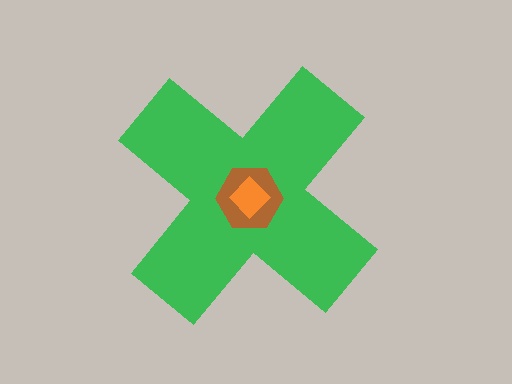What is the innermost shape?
The orange diamond.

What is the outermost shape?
The green cross.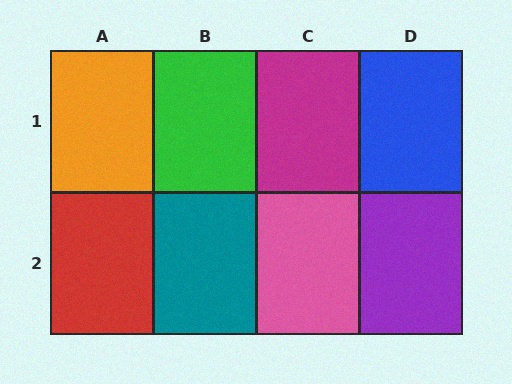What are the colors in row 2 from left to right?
Red, teal, pink, purple.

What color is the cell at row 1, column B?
Green.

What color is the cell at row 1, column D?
Blue.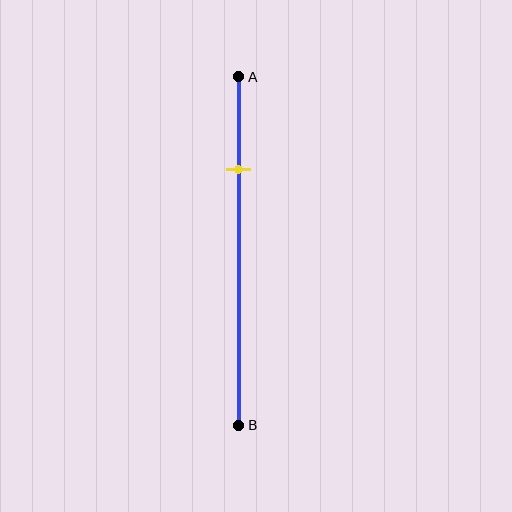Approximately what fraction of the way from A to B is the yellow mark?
The yellow mark is approximately 25% of the way from A to B.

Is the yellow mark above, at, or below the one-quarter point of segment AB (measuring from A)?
The yellow mark is approximately at the one-quarter point of segment AB.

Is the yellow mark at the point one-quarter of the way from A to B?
Yes, the mark is approximately at the one-quarter point.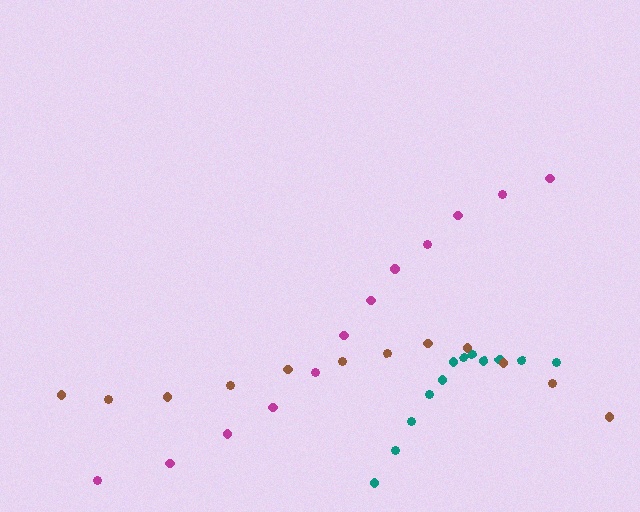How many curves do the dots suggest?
There are 3 distinct paths.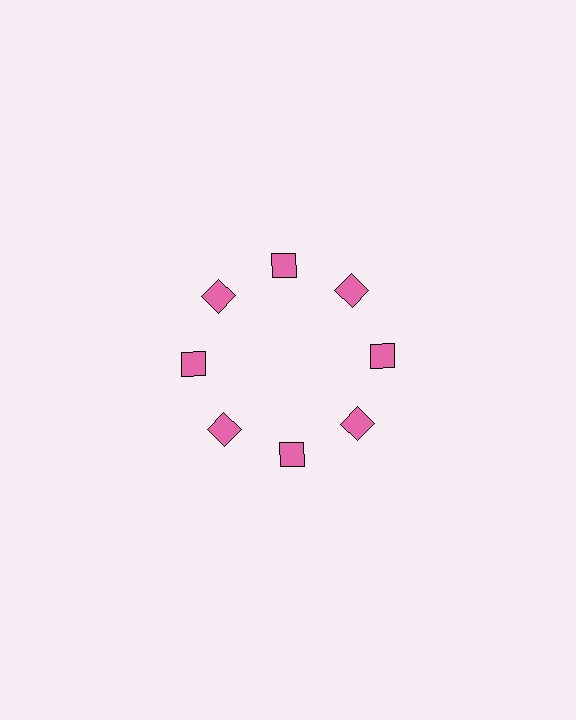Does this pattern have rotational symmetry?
Yes, this pattern has 8-fold rotational symmetry. It looks the same after rotating 45 degrees around the center.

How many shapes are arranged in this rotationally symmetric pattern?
There are 8 shapes, arranged in 8 groups of 1.